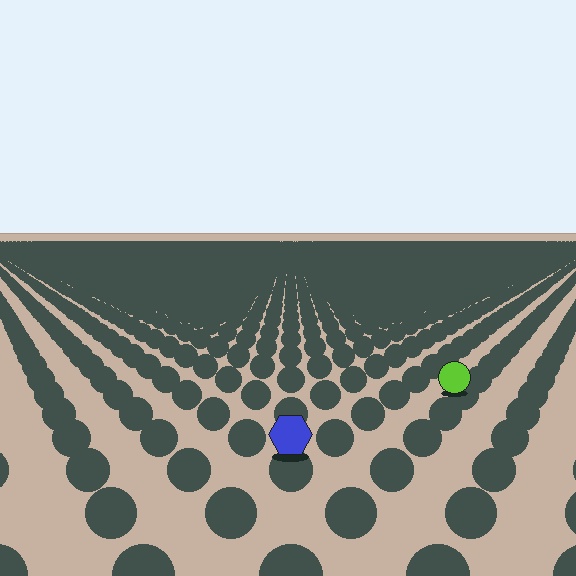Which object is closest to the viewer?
The blue hexagon is closest. The texture marks near it are larger and more spread out.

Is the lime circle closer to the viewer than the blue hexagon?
No. The blue hexagon is closer — you can tell from the texture gradient: the ground texture is coarser near it.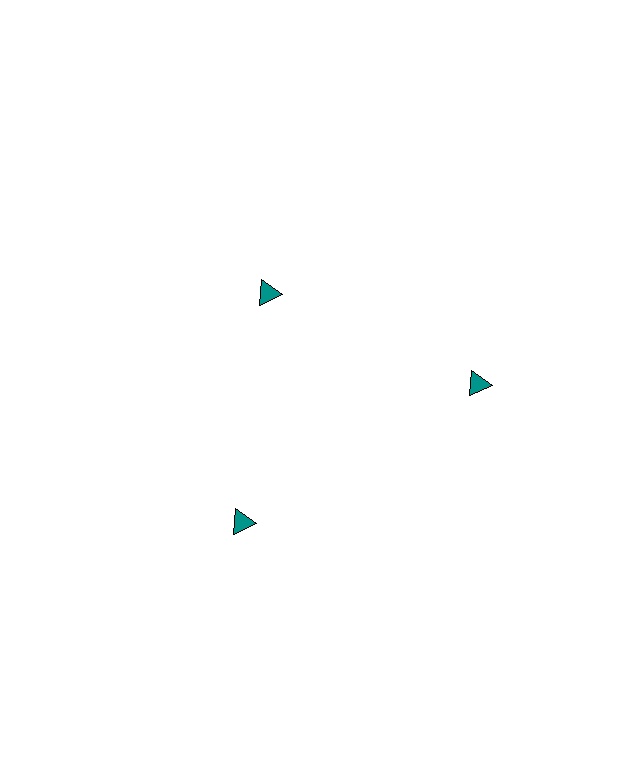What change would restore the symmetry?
The symmetry would be restored by moving it outward, back onto the ring so that all 3 triangles sit at equal angles and equal distance from the center.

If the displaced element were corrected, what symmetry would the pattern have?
It would have 3-fold rotational symmetry — the pattern would map onto itself every 120 degrees.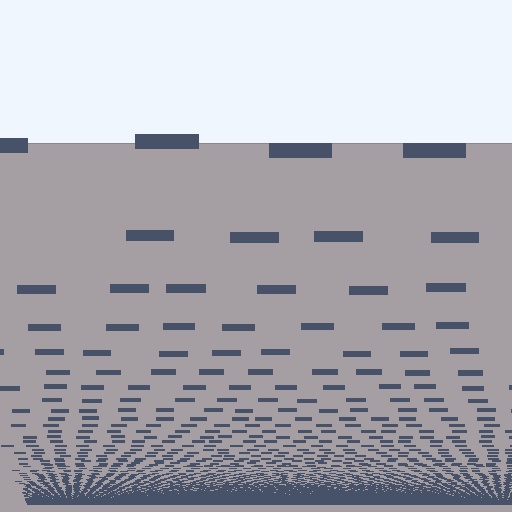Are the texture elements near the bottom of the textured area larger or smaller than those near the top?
Smaller. The gradient is inverted — elements near the bottom are smaller and denser.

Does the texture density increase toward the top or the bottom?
Density increases toward the bottom.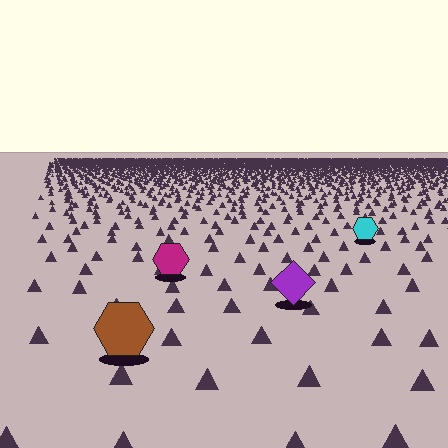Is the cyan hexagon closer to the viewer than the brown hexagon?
No. The brown hexagon is closer — you can tell from the texture gradient: the ground texture is coarser near it.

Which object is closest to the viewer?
The brown hexagon is closest. The texture marks near it are larger and more spread out.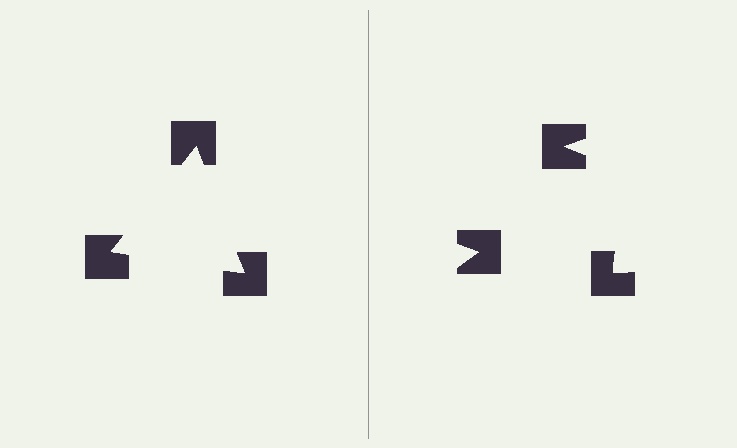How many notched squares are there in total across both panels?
6 — 3 on each side.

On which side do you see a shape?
An illusory triangle appears on the left side. On the right side the wedge cuts are rotated, so no coherent shape forms.